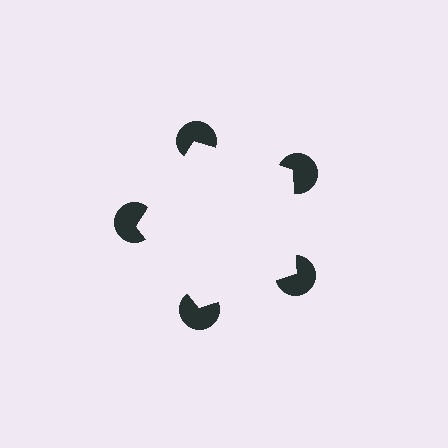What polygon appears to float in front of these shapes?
An illusory pentagon — its edges are inferred from the aligned wedge cuts in the pac-man discs, not physically drawn.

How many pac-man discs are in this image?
There are 5 — one at each vertex of the illusory pentagon.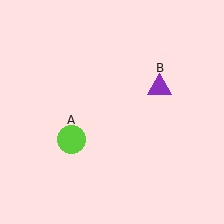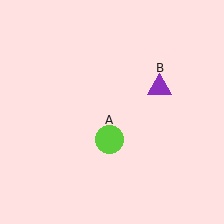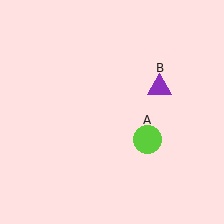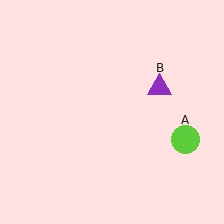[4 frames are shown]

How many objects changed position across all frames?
1 object changed position: lime circle (object A).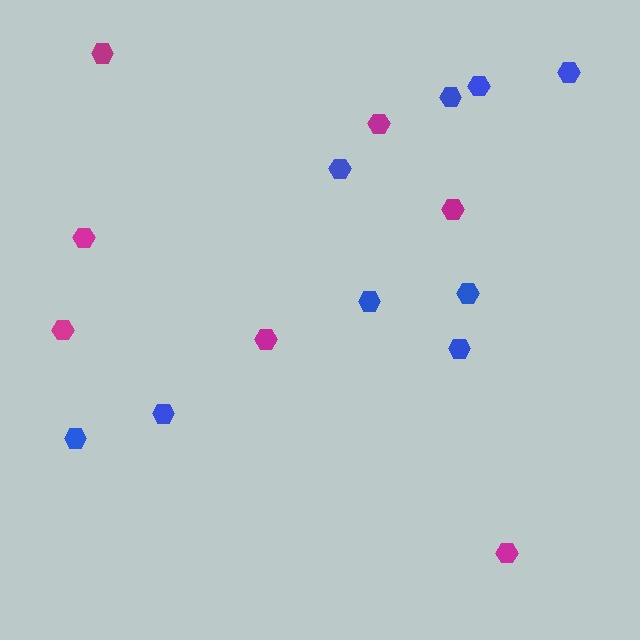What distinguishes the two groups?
There are 2 groups: one group of magenta hexagons (7) and one group of blue hexagons (9).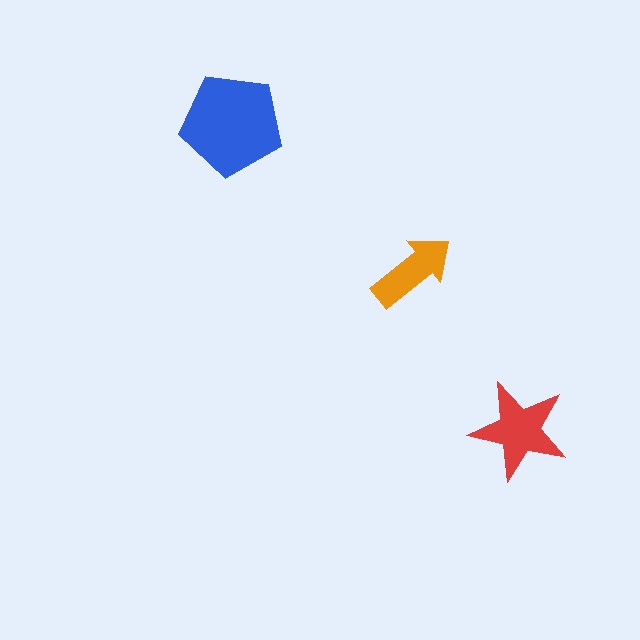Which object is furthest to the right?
The red star is rightmost.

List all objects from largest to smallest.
The blue pentagon, the red star, the orange arrow.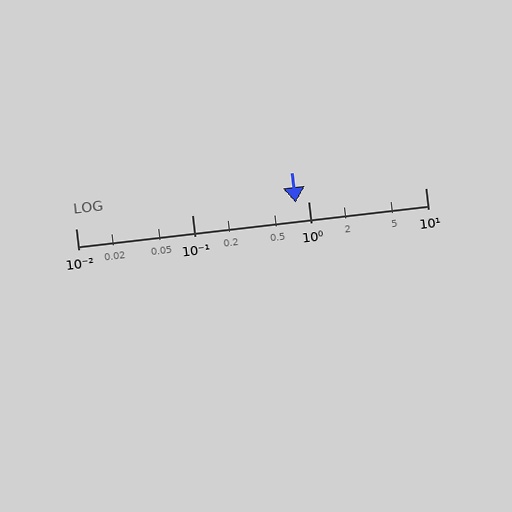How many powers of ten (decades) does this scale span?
The scale spans 3 decades, from 0.01 to 10.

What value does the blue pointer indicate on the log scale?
The pointer indicates approximately 0.77.